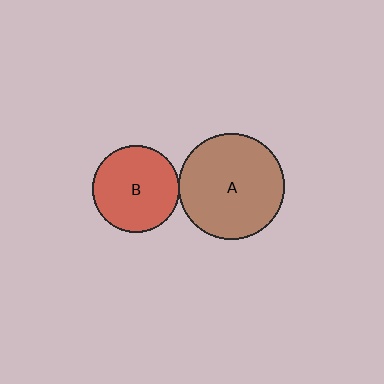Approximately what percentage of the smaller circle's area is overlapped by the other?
Approximately 5%.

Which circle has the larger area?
Circle A (brown).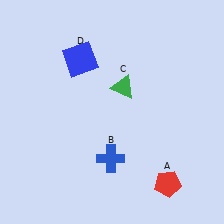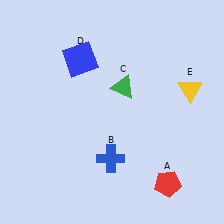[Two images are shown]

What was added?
A yellow triangle (E) was added in Image 2.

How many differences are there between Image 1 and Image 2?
There is 1 difference between the two images.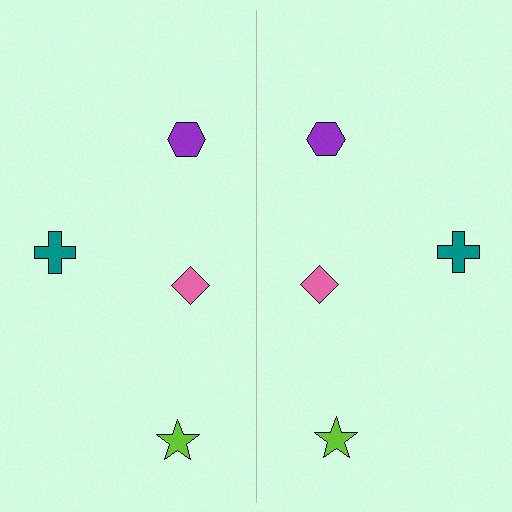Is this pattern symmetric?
Yes, this pattern has bilateral (reflection) symmetry.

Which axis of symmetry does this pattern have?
The pattern has a vertical axis of symmetry running through the center of the image.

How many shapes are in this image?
There are 8 shapes in this image.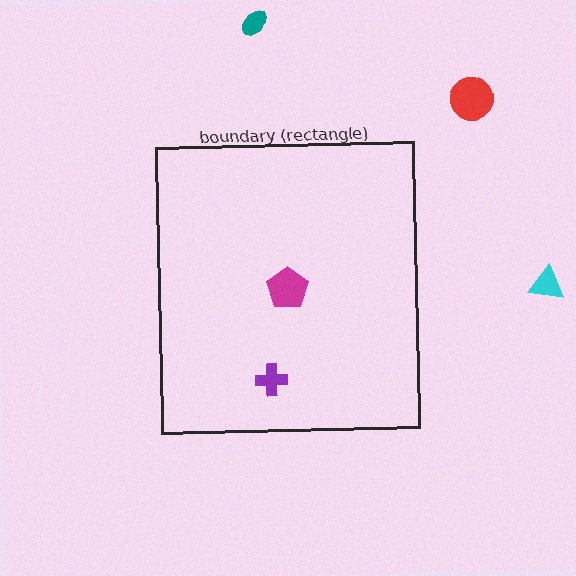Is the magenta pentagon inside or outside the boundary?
Inside.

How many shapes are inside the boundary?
2 inside, 3 outside.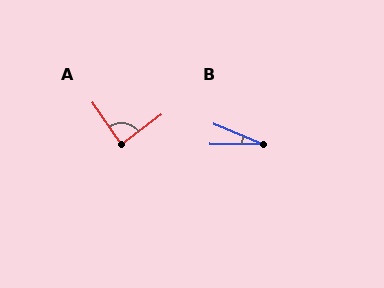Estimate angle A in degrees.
Approximately 86 degrees.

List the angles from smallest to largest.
B (21°), A (86°).